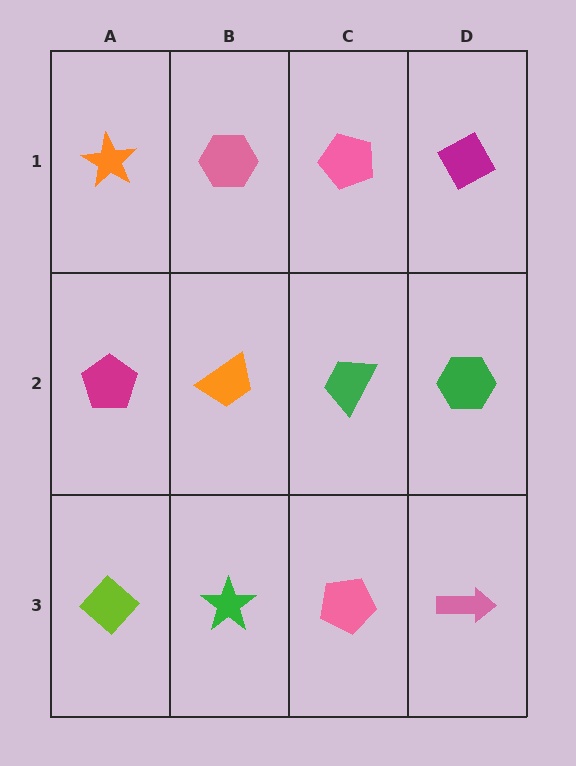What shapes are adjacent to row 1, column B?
An orange trapezoid (row 2, column B), an orange star (row 1, column A), a pink pentagon (row 1, column C).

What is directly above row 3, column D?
A green hexagon.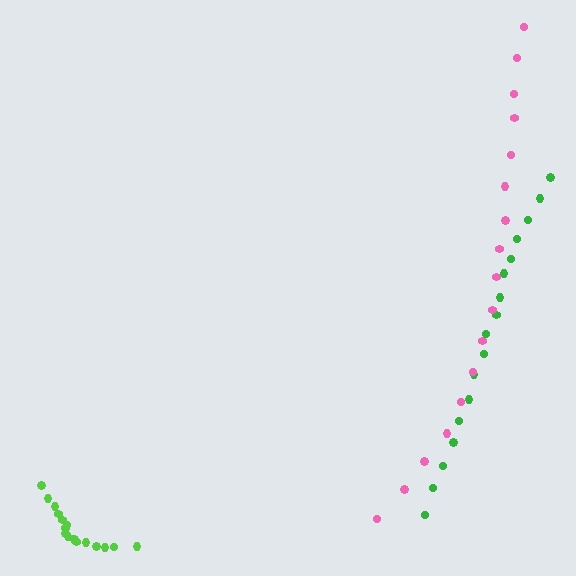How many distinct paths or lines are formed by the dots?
There are 3 distinct paths.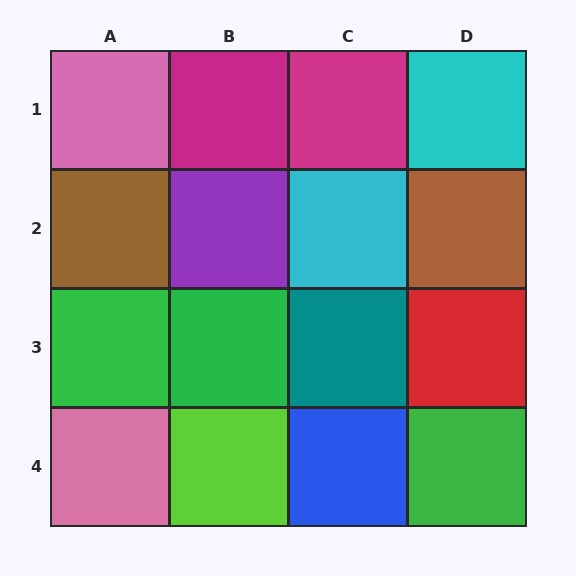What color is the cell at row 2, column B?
Purple.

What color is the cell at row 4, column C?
Blue.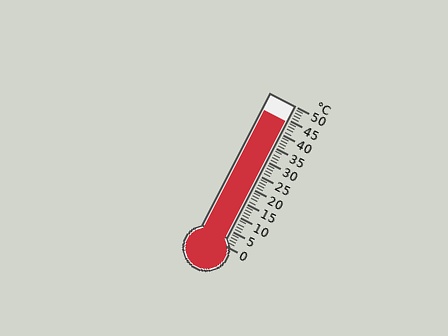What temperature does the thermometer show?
The thermometer shows approximately 44°C.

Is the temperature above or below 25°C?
The temperature is above 25°C.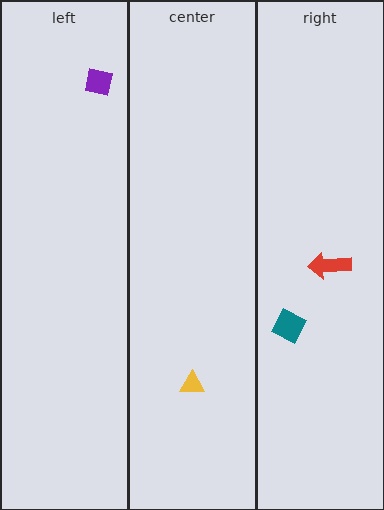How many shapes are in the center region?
1.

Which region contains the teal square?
The right region.